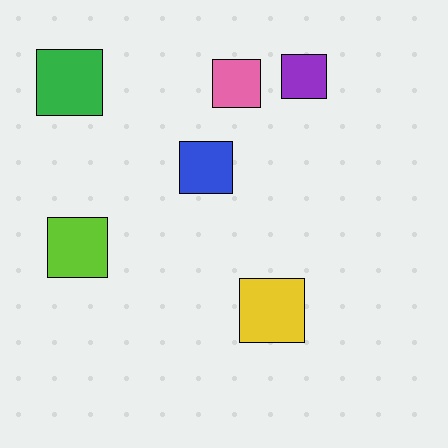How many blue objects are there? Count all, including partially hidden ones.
There is 1 blue object.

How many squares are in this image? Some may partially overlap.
There are 6 squares.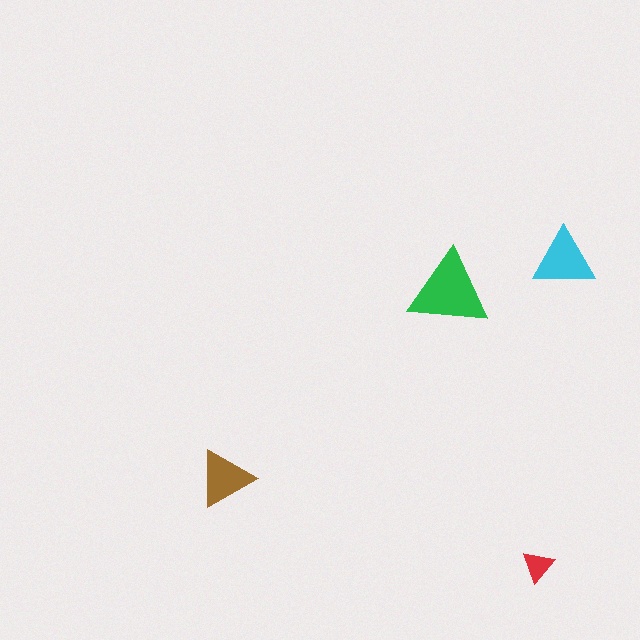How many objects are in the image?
There are 4 objects in the image.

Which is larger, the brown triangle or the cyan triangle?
The cyan one.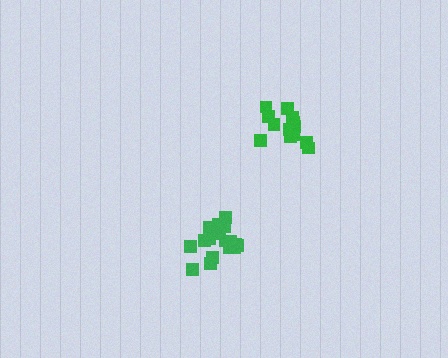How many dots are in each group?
Group 1: 14 dots, Group 2: 17 dots (31 total).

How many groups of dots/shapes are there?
There are 2 groups.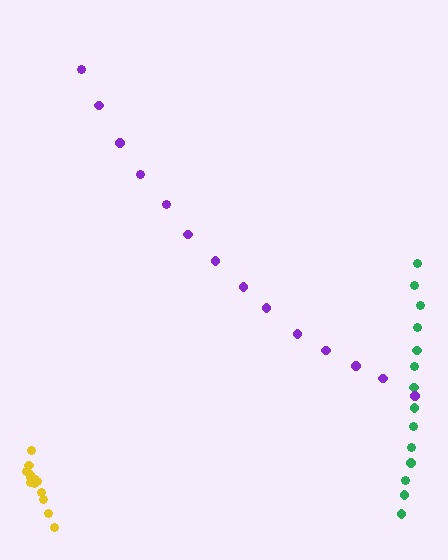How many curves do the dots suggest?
There are 3 distinct paths.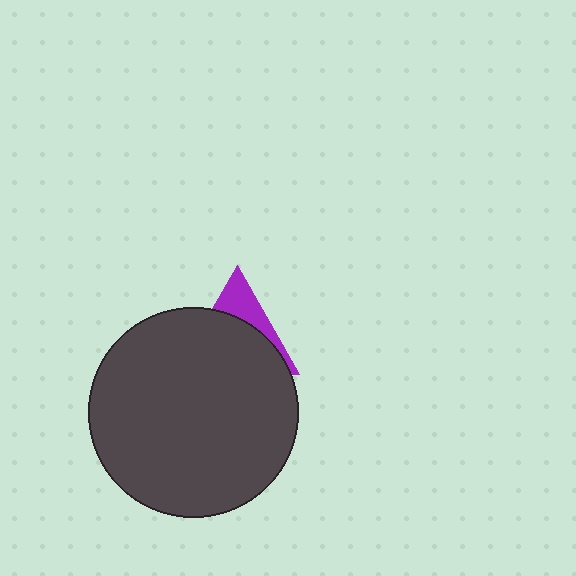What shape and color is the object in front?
The object in front is a dark gray circle.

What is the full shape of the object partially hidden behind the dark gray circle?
The partially hidden object is a purple triangle.